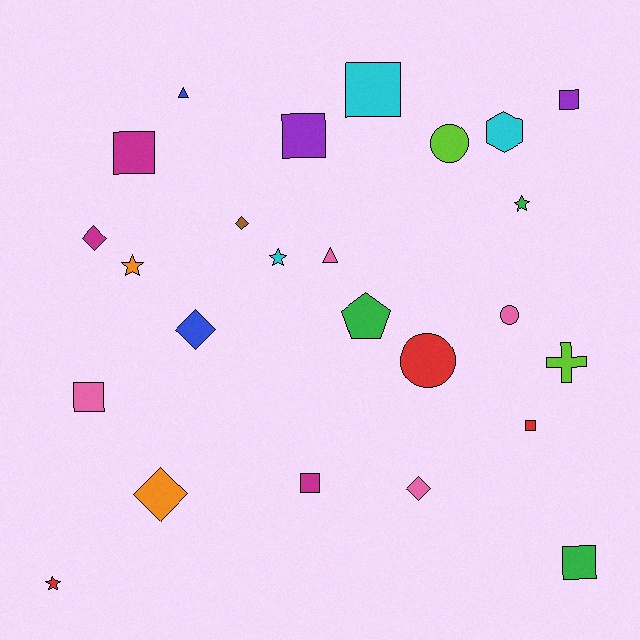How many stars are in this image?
There are 4 stars.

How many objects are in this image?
There are 25 objects.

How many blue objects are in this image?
There are 2 blue objects.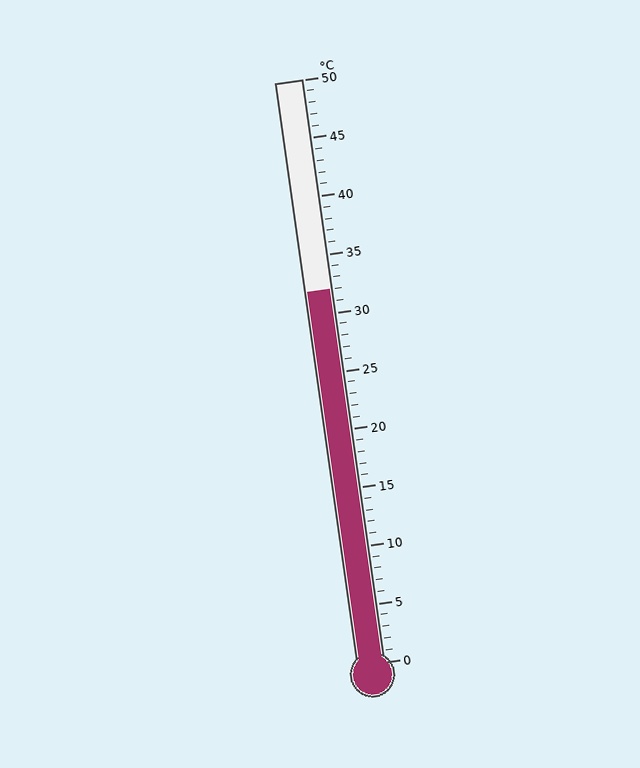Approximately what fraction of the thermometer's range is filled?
The thermometer is filled to approximately 65% of its range.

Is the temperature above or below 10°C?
The temperature is above 10°C.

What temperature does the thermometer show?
The thermometer shows approximately 32°C.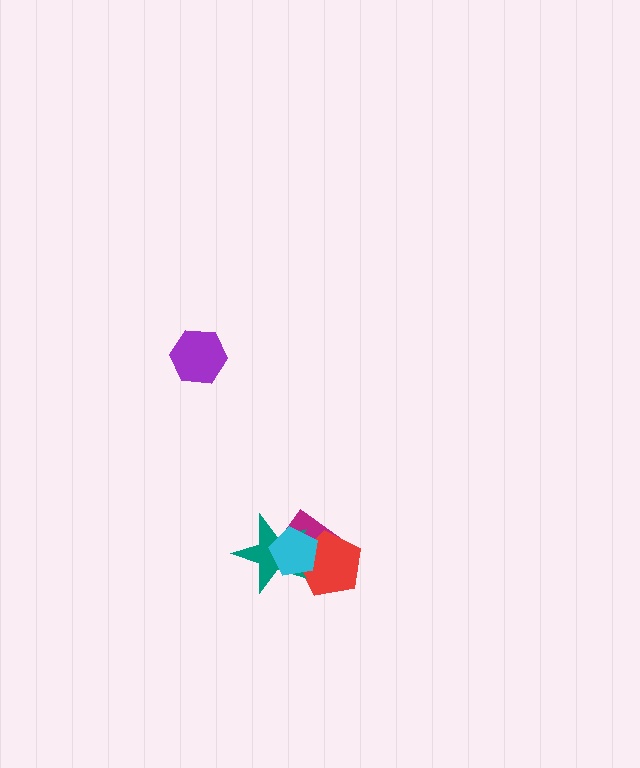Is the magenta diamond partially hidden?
Yes, it is partially covered by another shape.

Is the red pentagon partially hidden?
Yes, it is partially covered by another shape.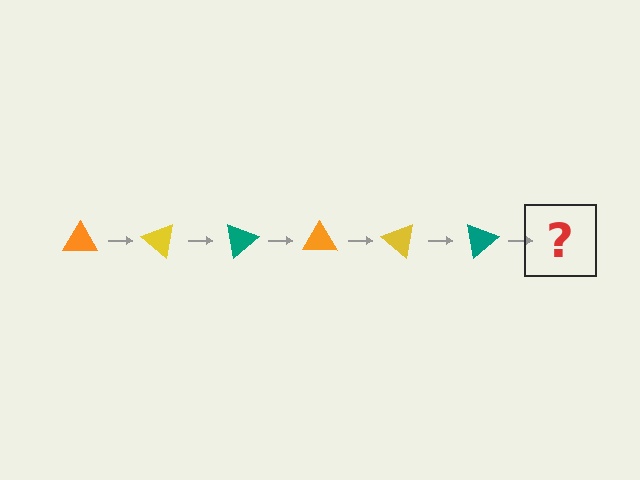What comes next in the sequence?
The next element should be an orange triangle, rotated 240 degrees from the start.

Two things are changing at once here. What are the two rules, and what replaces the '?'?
The two rules are that it rotates 40 degrees each step and the color cycles through orange, yellow, and teal. The '?' should be an orange triangle, rotated 240 degrees from the start.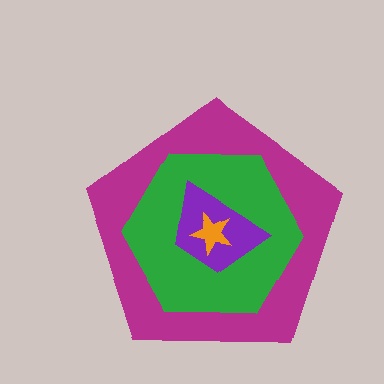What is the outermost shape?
The magenta pentagon.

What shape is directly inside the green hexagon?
The purple trapezoid.